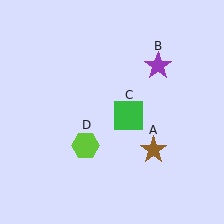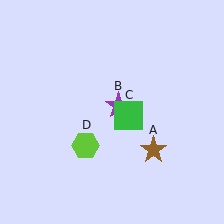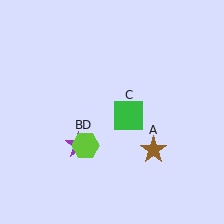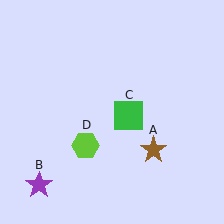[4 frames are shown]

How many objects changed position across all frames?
1 object changed position: purple star (object B).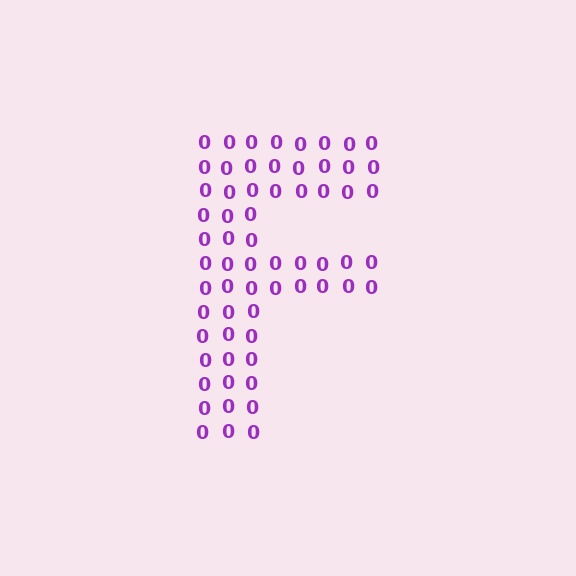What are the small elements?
The small elements are digit 0's.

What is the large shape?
The large shape is the letter F.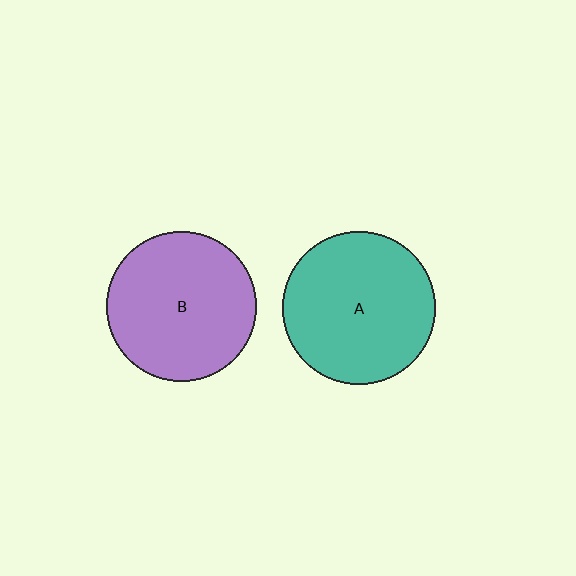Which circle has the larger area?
Circle A (teal).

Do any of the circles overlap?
No, none of the circles overlap.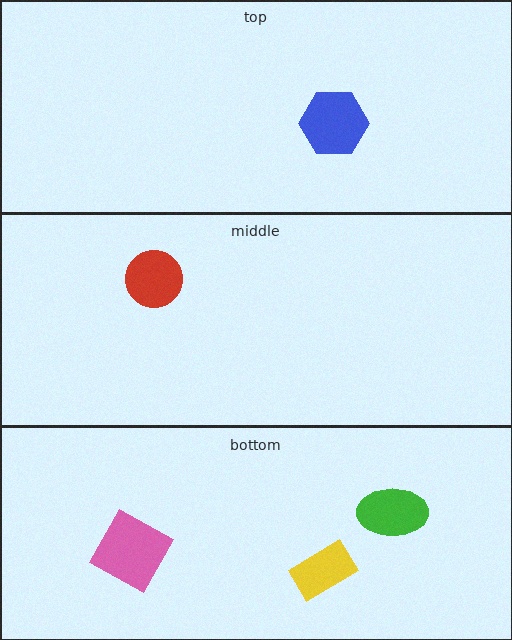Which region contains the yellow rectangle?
The bottom region.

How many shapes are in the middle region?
1.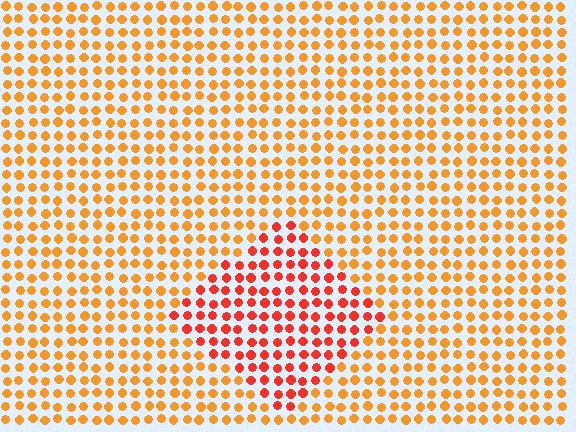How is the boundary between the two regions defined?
The boundary is defined purely by a slight shift in hue (about 31 degrees). Spacing, size, and orientation are identical on both sides.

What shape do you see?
I see a diamond.